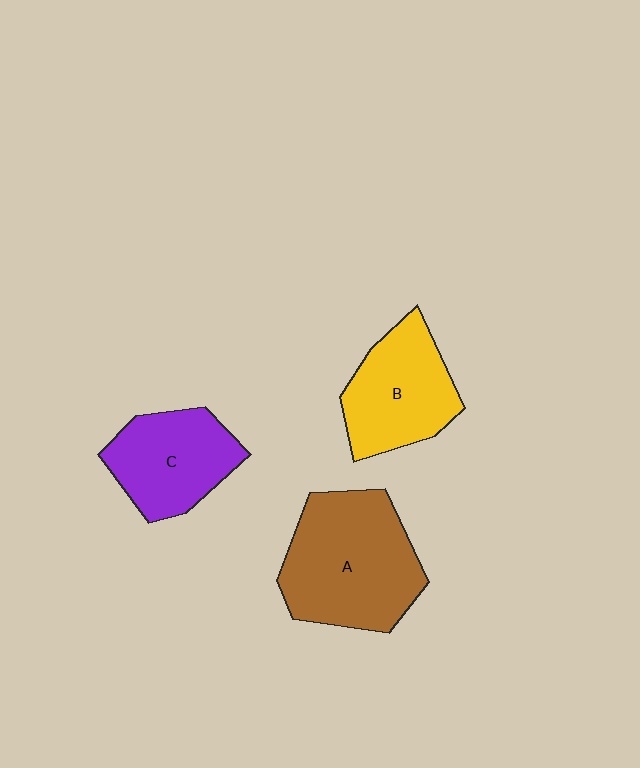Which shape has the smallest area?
Shape C (purple).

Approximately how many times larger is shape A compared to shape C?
Approximately 1.5 times.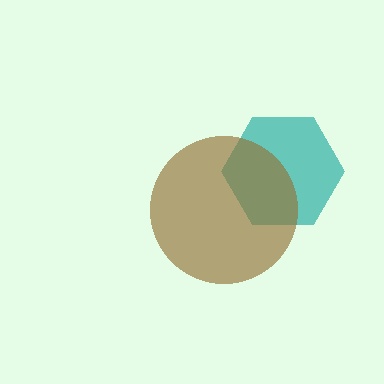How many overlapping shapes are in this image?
There are 2 overlapping shapes in the image.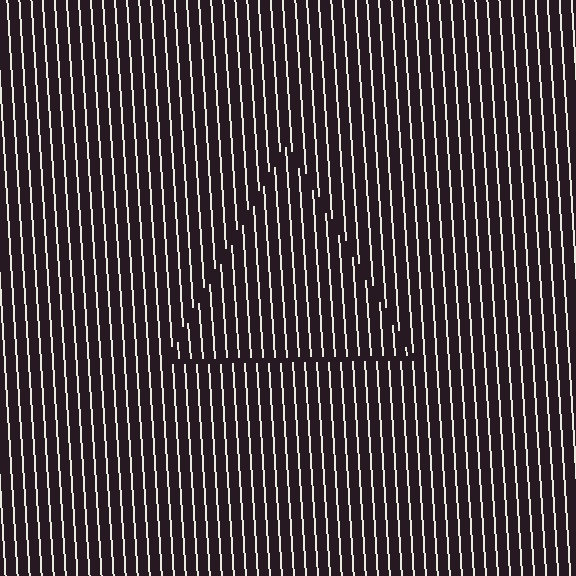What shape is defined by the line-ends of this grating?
An illusory triangle. The interior of the shape contains the same grating, shifted by half a period — the contour is defined by the phase discontinuity where line-ends from the inner and outer gratings abut.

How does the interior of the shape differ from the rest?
The interior of the shape contains the same grating, shifted by half a period — the contour is defined by the phase discontinuity where line-ends from the inner and outer gratings abut.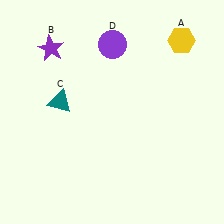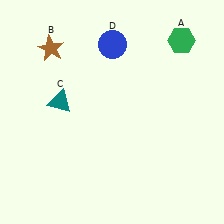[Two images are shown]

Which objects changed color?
A changed from yellow to green. B changed from purple to brown. D changed from purple to blue.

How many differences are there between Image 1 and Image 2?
There are 3 differences between the two images.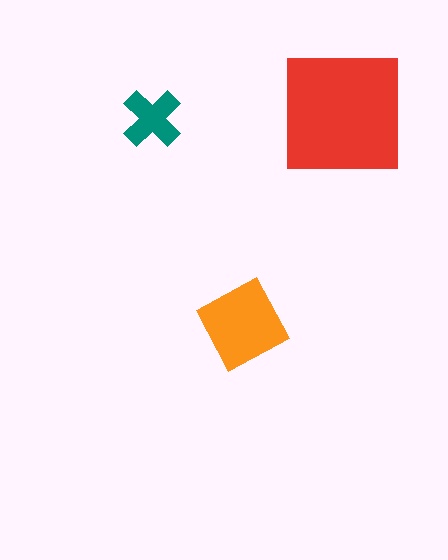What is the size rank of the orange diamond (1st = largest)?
2nd.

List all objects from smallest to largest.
The teal cross, the orange diamond, the red square.